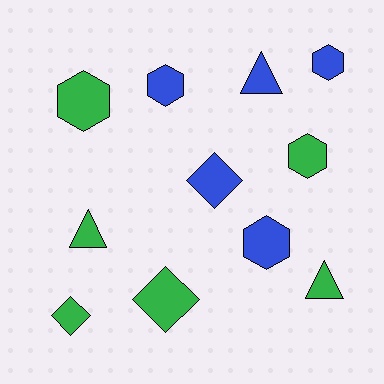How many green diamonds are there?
There are 2 green diamonds.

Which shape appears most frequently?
Hexagon, with 5 objects.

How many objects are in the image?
There are 11 objects.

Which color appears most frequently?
Green, with 6 objects.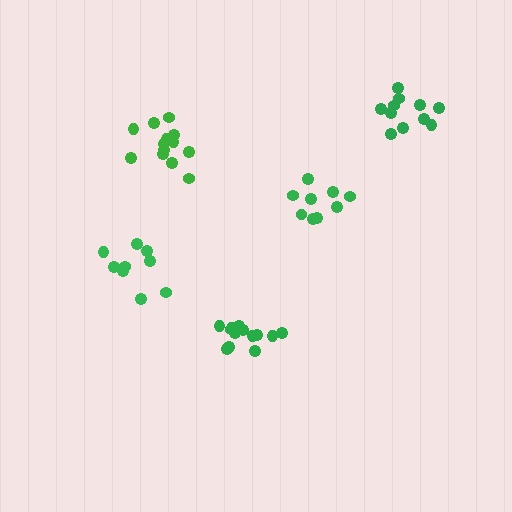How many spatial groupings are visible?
There are 5 spatial groupings.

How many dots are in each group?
Group 1: 9 dots, Group 2: 9 dots, Group 3: 11 dots, Group 4: 13 dots, Group 5: 13 dots (55 total).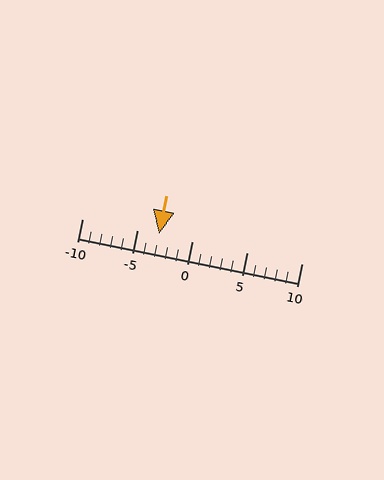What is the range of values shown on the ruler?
The ruler shows values from -10 to 10.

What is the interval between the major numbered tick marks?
The major tick marks are spaced 5 units apart.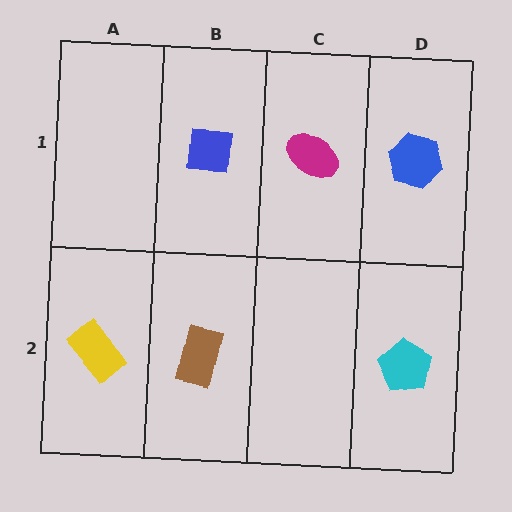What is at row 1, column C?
A magenta ellipse.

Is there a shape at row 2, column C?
No, that cell is empty.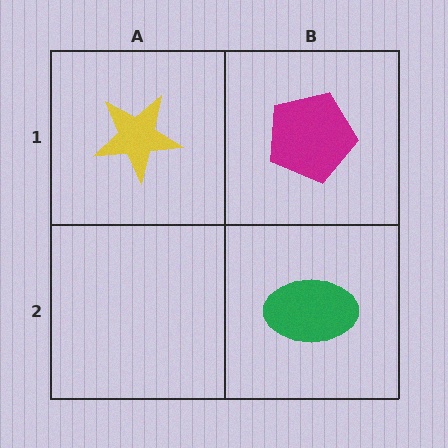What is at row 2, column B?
A green ellipse.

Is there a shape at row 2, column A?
No, that cell is empty.